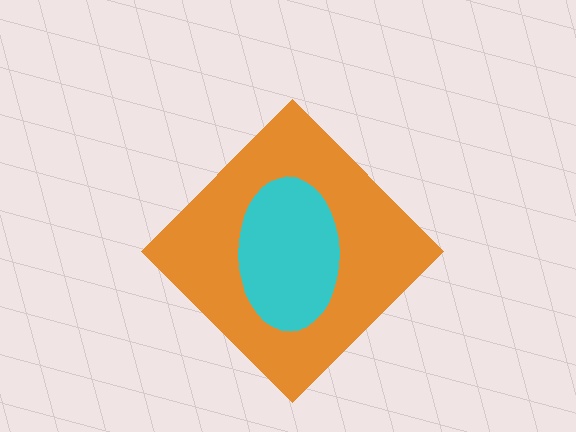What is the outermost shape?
The orange diamond.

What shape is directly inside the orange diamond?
The cyan ellipse.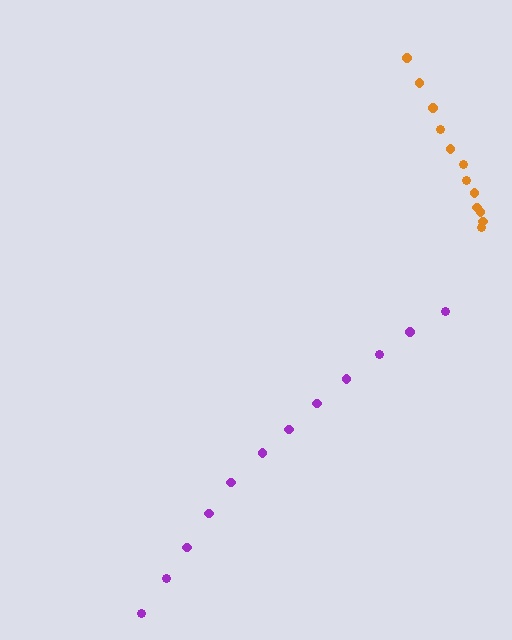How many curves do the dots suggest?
There are 2 distinct paths.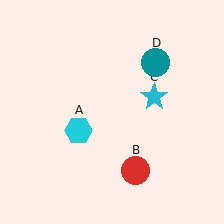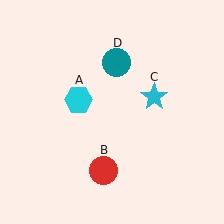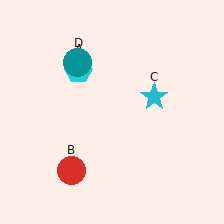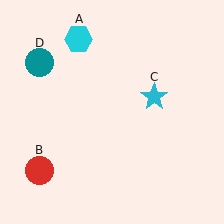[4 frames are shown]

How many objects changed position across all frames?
3 objects changed position: cyan hexagon (object A), red circle (object B), teal circle (object D).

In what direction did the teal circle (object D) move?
The teal circle (object D) moved left.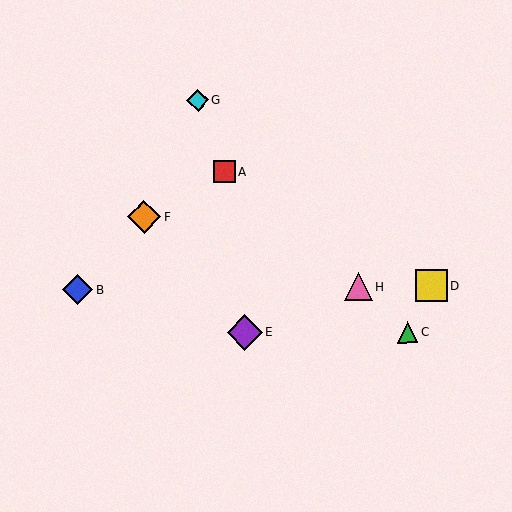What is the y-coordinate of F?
Object F is at y≈217.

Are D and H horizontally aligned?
Yes, both are at y≈286.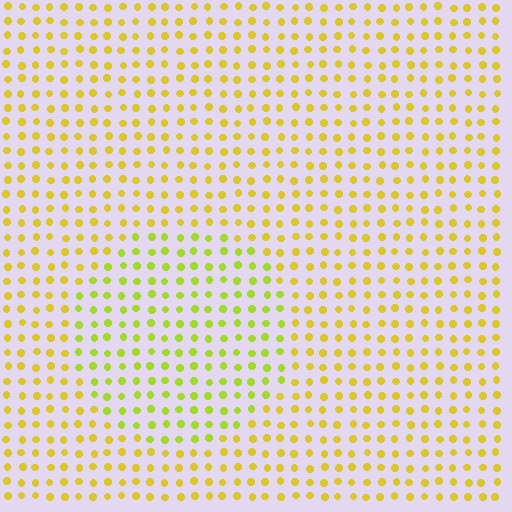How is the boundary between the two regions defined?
The boundary is defined purely by a slight shift in hue (about 26 degrees). Spacing, size, and orientation are identical on both sides.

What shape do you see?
I see a circle.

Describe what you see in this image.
The image is filled with small yellow elements in a uniform arrangement. A circle-shaped region is visible where the elements are tinted to a slightly different hue, forming a subtle color boundary.